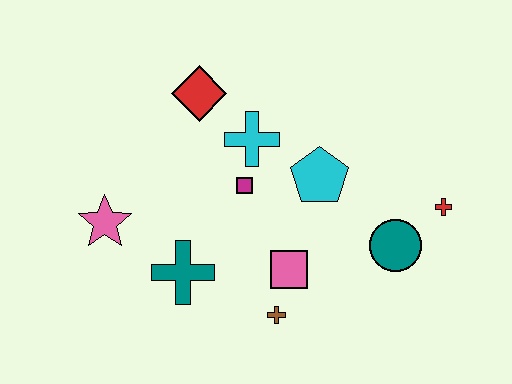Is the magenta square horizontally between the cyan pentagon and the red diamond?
Yes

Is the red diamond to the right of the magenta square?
No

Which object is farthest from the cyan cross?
The red cross is farthest from the cyan cross.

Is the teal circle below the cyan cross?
Yes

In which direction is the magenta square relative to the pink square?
The magenta square is above the pink square.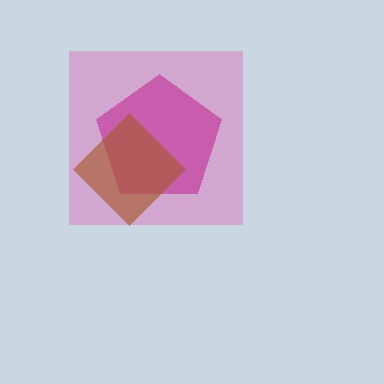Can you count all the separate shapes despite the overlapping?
Yes, there are 3 separate shapes.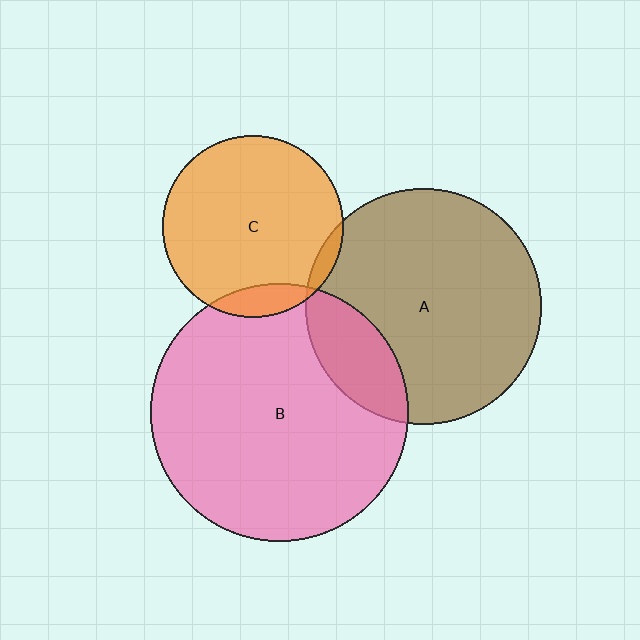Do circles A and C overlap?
Yes.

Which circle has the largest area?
Circle B (pink).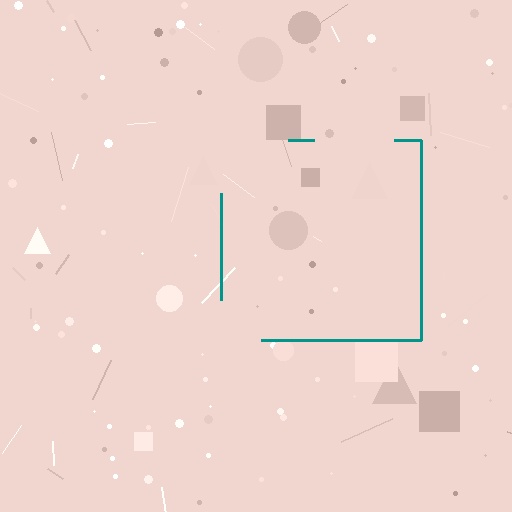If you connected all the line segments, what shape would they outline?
They would outline a square.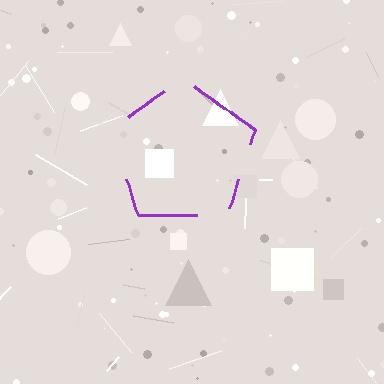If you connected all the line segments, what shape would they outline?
They would outline a pentagon.